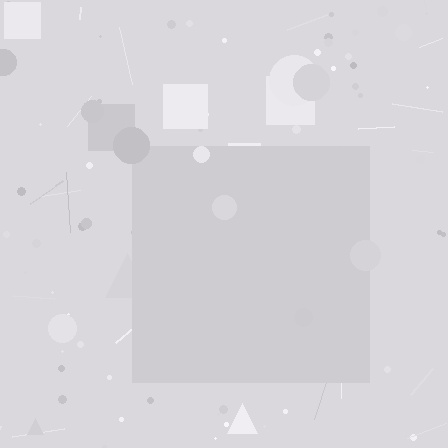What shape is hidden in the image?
A square is hidden in the image.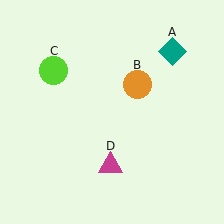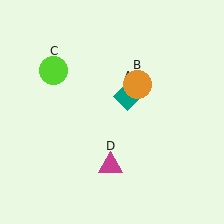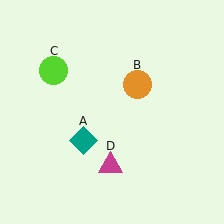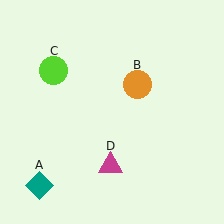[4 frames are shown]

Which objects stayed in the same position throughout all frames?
Orange circle (object B) and lime circle (object C) and magenta triangle (object D) remained stationary.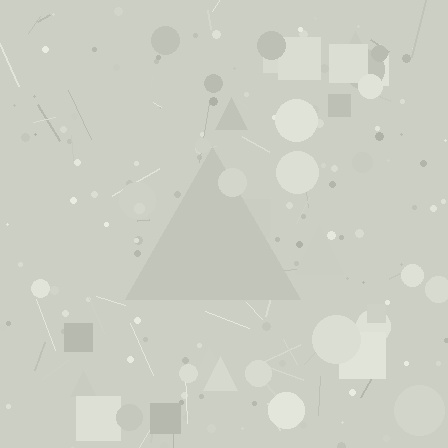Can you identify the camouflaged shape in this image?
The camouflaged shape is a triangle.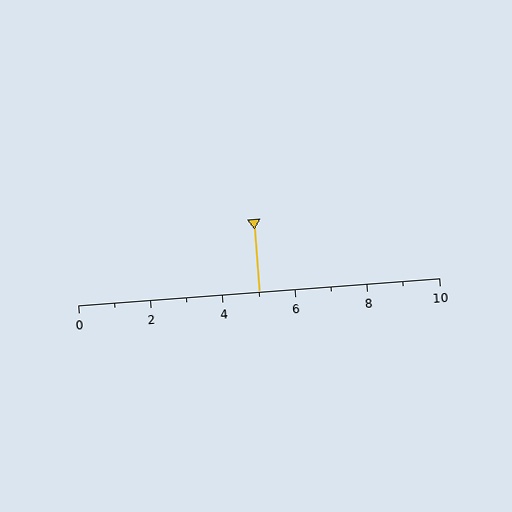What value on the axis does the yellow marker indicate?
The marker indicates approximately 5.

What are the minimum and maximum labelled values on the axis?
The axis runs from 0 to 10.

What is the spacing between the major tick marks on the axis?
The major ticks are spaced 2 apart.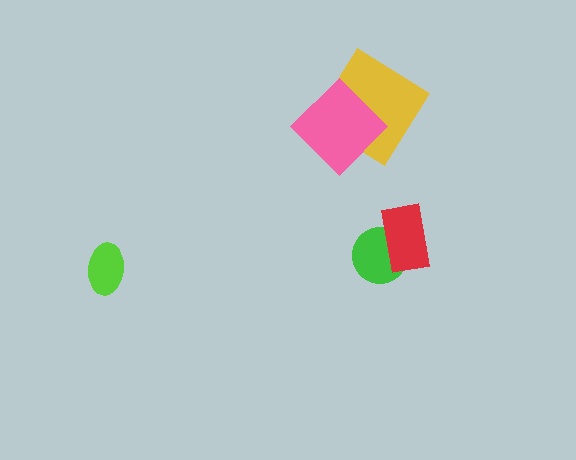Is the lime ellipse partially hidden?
No, no other shape covers it.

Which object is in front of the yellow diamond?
The pink diamond is in front of the yellow diamond.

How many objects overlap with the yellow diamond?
1 object overlaps with the yellow diamond.